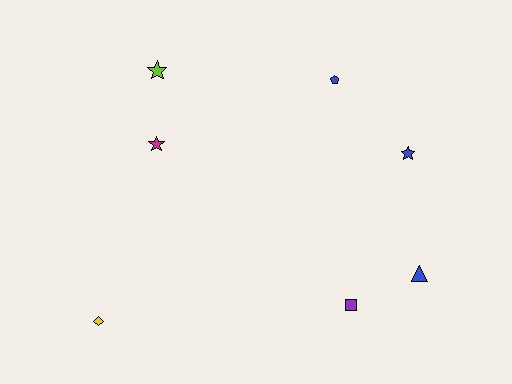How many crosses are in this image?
There are no crosses.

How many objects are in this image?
There are 7 objects.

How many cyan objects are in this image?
There are no cyan objects.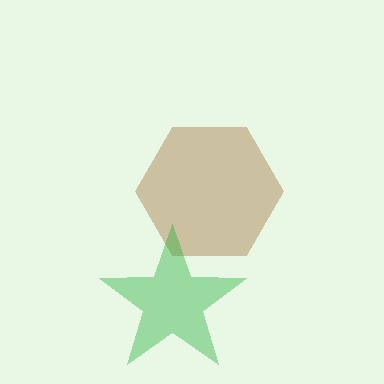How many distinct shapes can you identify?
There are 2 distinct shapes: a brown hexagon, a green star.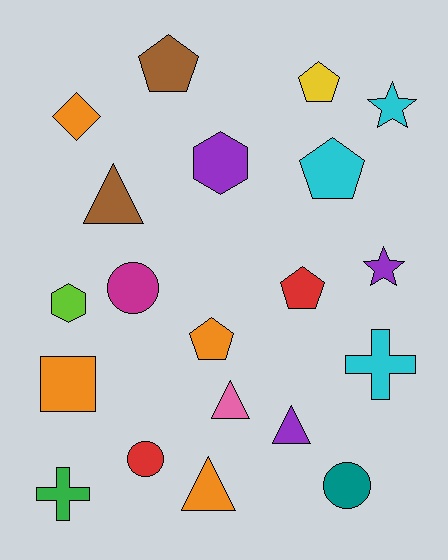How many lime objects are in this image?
There is 1 lime object.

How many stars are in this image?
There are 2 stars.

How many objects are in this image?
There are 20 objects.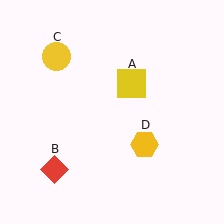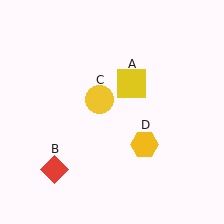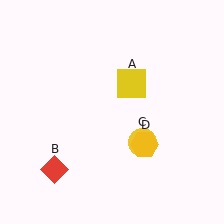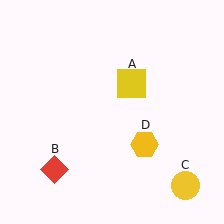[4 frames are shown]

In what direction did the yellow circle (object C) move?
The yellow circle (object C) moved down and to the right.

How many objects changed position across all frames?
1 object changed position: yellow circle (object C).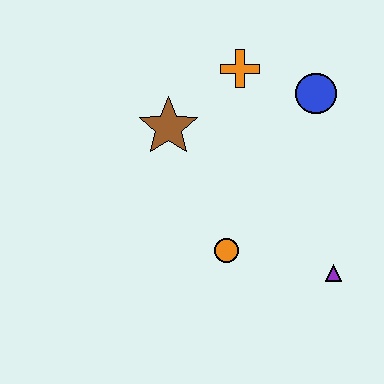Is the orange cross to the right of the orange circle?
Yes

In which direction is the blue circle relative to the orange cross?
The blue circle is to the right of the orange cross.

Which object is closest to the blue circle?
The orange cross is closest to the blue circle.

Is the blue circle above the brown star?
Yes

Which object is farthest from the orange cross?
The purple triangle is farthest from the orange cross.